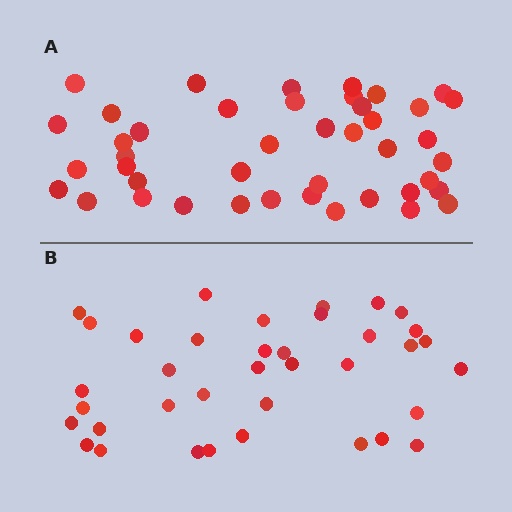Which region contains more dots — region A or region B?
Region A (the top region) has more dots.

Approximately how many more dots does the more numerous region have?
Region A has about 6 more dots than region B.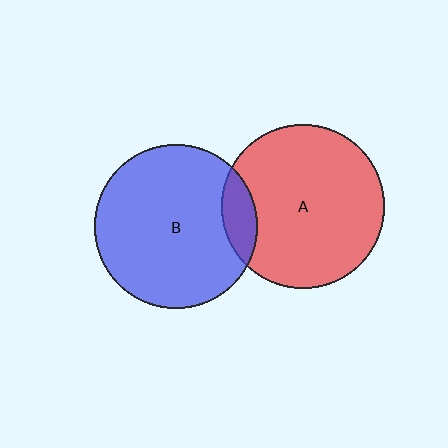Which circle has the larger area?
Circle A (red).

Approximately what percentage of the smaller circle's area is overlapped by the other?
Approximately 10%.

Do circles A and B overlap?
Yes.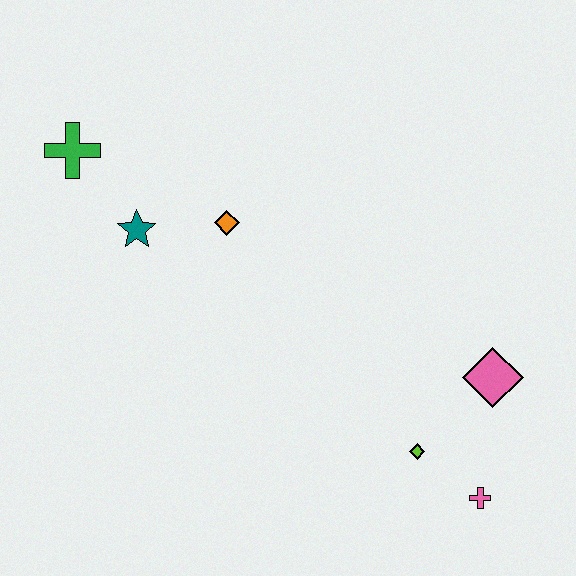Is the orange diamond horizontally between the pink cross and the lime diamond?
No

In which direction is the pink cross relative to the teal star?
The pink cross is to the right of the teal star.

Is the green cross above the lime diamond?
Yes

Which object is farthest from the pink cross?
The green cross is farthest from the pink cross.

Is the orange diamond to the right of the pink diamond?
No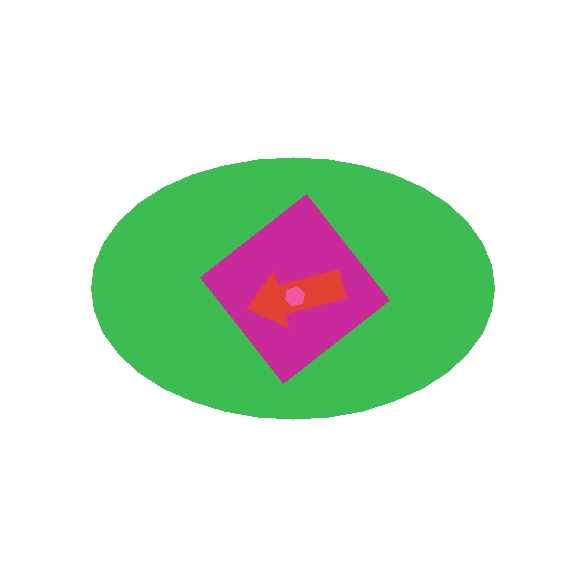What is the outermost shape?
The green ellipse.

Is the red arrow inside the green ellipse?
Yes.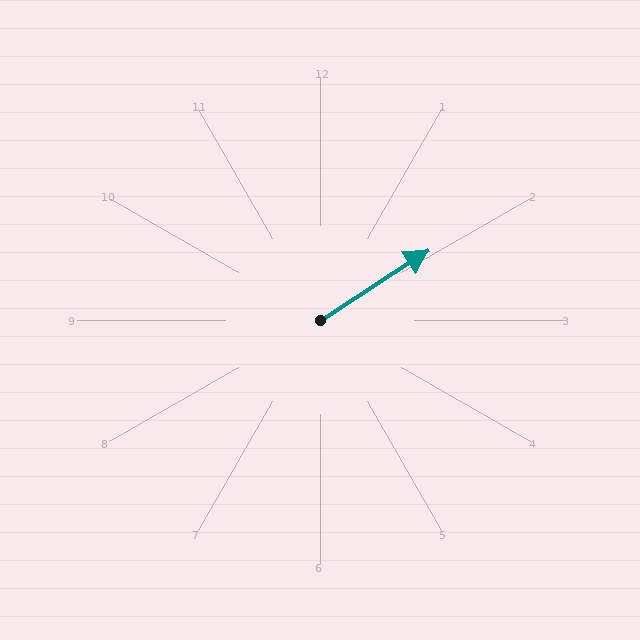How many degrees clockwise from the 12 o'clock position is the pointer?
Approximately 57 degrees.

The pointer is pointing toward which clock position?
Roughly 2 o'clock.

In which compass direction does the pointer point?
Northeast.